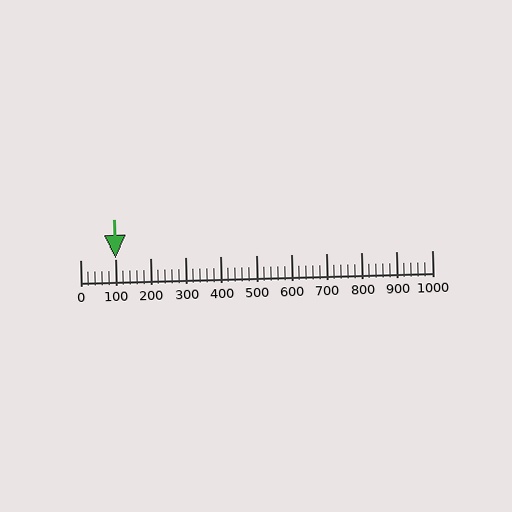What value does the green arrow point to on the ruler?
The green arrow points to approximately 100.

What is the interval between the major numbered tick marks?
The major tick marks are spaced 100 units apart.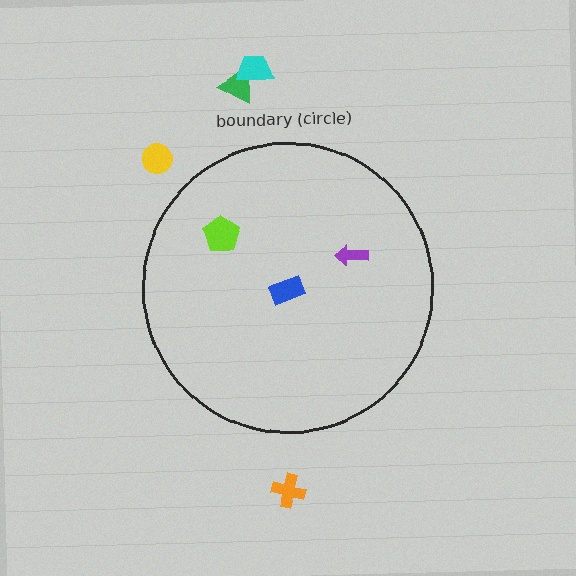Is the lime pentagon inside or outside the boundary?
Inside.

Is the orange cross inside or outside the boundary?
Outside.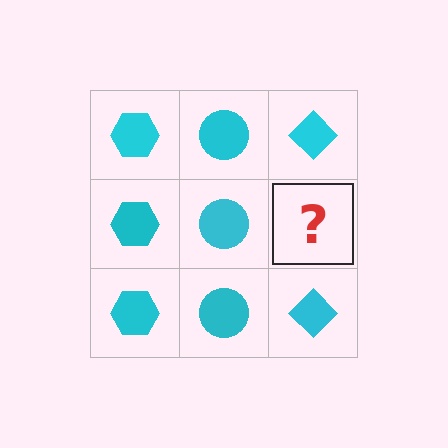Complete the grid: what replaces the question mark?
The question mark should be replaced with a cyan diamond.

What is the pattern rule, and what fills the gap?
The rule is that each column has a consistent shape. The gap should be filled with a cyan diamond.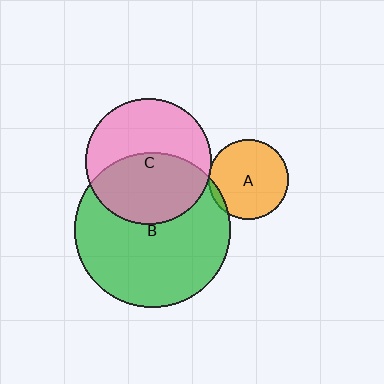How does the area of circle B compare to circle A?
Approximately 3.8 times.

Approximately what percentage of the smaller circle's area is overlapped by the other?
Approximately 50%.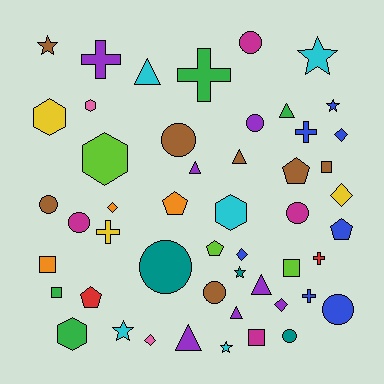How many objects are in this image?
There are 50 objects.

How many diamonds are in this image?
There are 6 diamonds.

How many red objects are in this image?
There are 2 red objects.